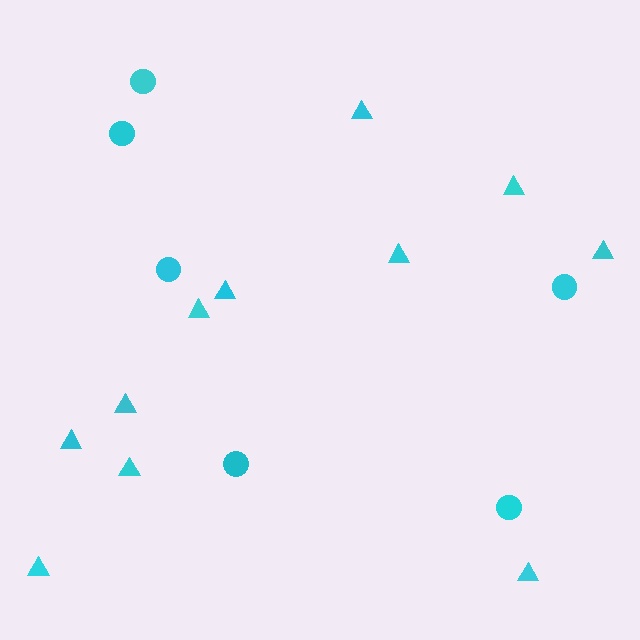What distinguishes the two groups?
There are 2 groups: one group of triangles (11) and one group of circles (6).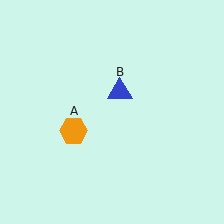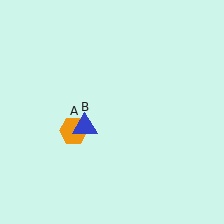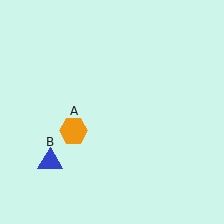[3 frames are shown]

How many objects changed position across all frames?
1 object changed position: blue triangle (object B).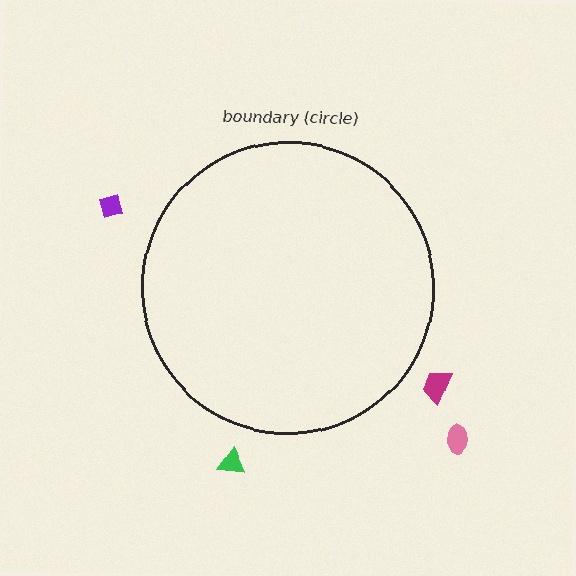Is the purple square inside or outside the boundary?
Outside.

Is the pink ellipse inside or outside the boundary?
Outside.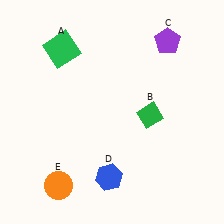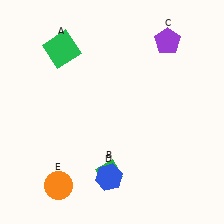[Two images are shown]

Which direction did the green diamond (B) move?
The green diamond (B) moved down.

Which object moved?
The green diamond (B) moved down.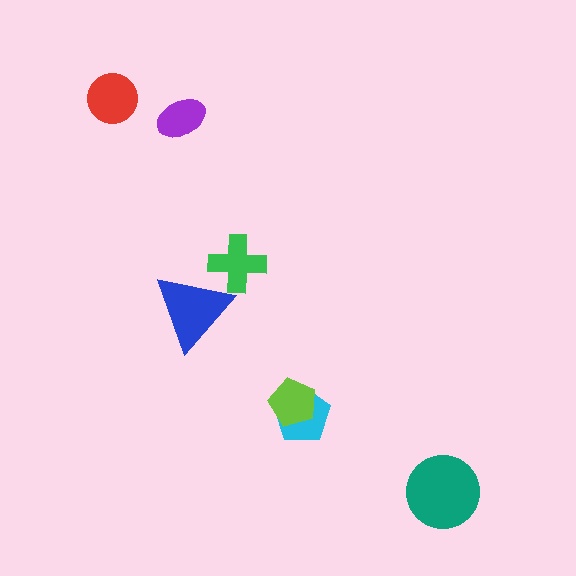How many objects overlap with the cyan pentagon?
1 object overlaps with the cyan pentagon.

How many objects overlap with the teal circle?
0 objects overlap with the teal circle.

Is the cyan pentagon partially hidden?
Yes, it is partially covered by another shape.